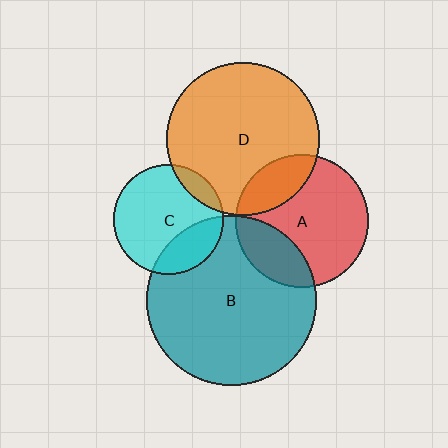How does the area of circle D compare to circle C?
Approximately 1.9 times.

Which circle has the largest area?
Circle B (teal).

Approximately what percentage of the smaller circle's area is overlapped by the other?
Approximately 25%.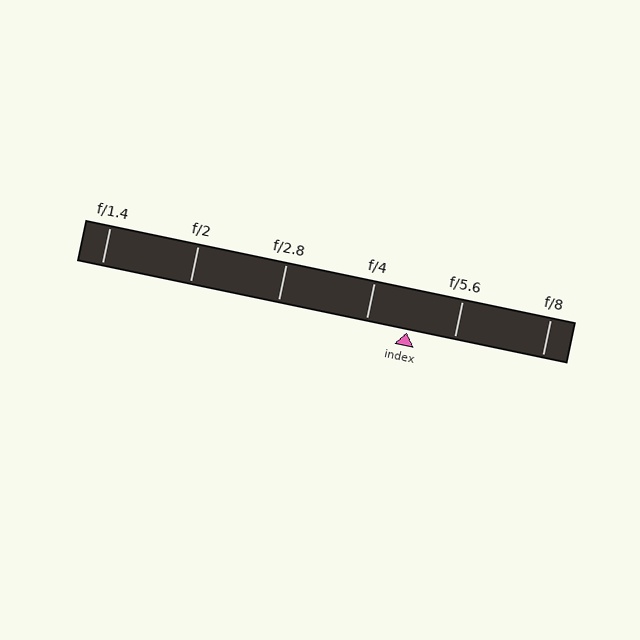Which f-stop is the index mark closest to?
The index mark is closest to f/4.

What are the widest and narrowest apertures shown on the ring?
The widest aperture shown is f/1.4 and the narrowest is f/8.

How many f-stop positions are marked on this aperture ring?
There are 6 f-stop positions marked.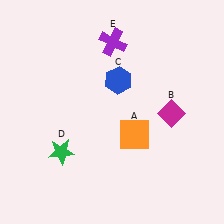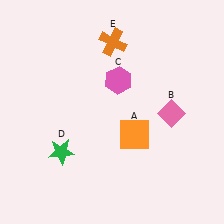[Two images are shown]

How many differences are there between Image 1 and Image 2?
There are 3 differences between the two images.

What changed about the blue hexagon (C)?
In Image 1, C is blue. In Image 2, it changed to pink.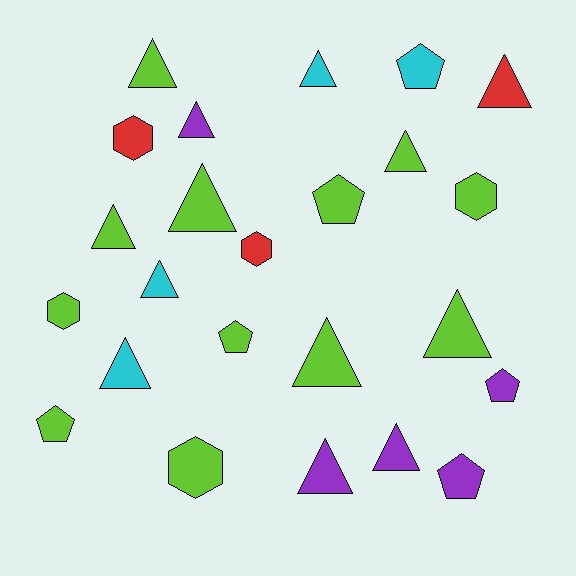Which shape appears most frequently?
Triangle, with 13 objects.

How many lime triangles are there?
There are 6 lime triangles.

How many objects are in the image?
There are 24 objects.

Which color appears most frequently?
Lime, with 12 objects.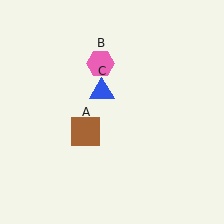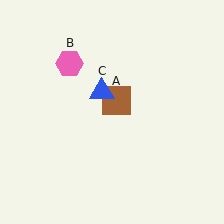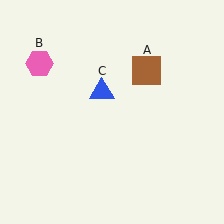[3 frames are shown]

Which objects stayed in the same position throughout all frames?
Blue triangle (object C) remained stationary.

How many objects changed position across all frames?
2 objects changed position: brown square (object A), pink hexagon (object B).